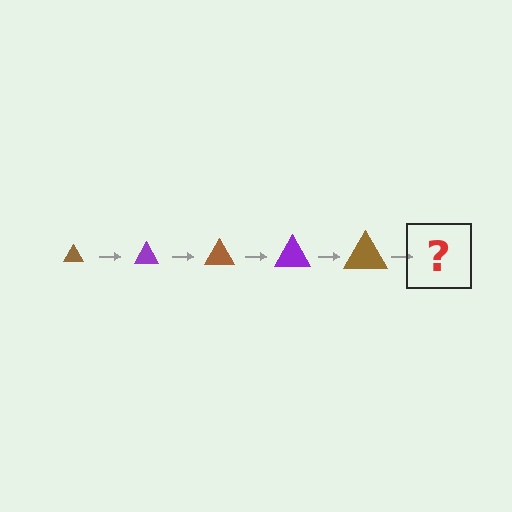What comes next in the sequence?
The next element should be a purple triangle, larger than the previous one.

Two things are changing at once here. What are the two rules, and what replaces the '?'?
The two rules are that the triangle grows larger each step and the color cycles through brown and purple. The '?' should be a purple triangle, larger than the previous one.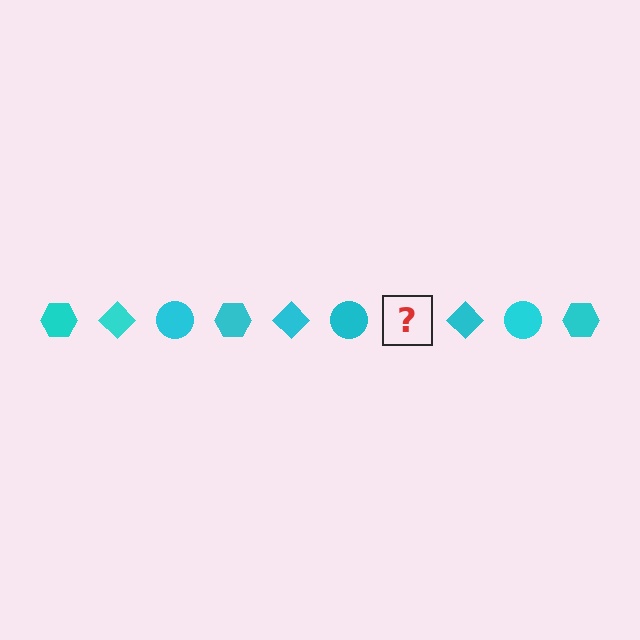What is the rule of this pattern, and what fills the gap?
The rule is that the pattern cycles through hexagon, diamond, circle shapes in cyan. The gap should be filled with a cyan hexagon.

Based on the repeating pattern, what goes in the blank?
The blank should be a cyan hexagon.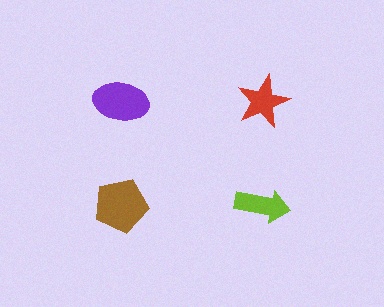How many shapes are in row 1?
2 shapes.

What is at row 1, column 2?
A red star.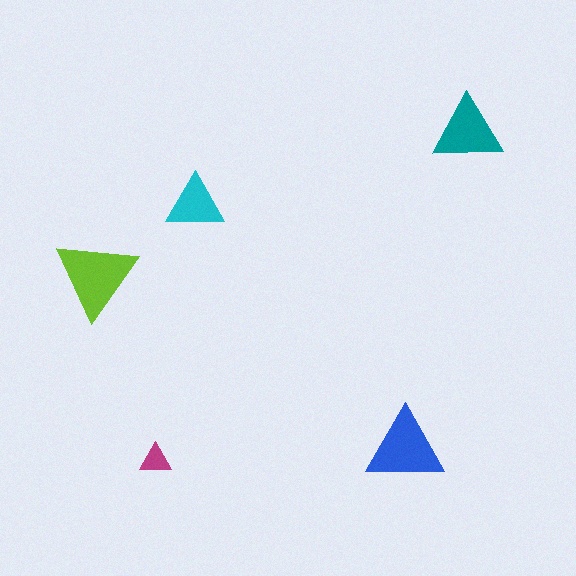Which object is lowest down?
The magenta triangle is bottommost.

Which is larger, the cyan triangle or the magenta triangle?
The cyan one.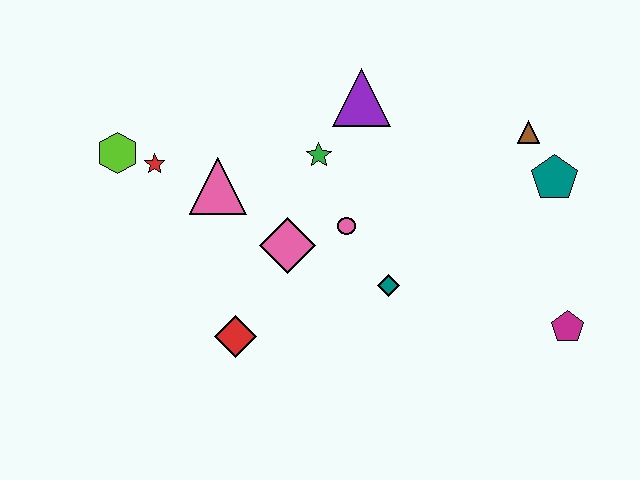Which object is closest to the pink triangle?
The red star is closest to the pink triangle.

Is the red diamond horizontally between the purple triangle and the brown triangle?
No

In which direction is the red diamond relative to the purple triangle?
The red diamond is below the purple triangle.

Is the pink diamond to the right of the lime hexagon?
Yes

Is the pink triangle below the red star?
Yes